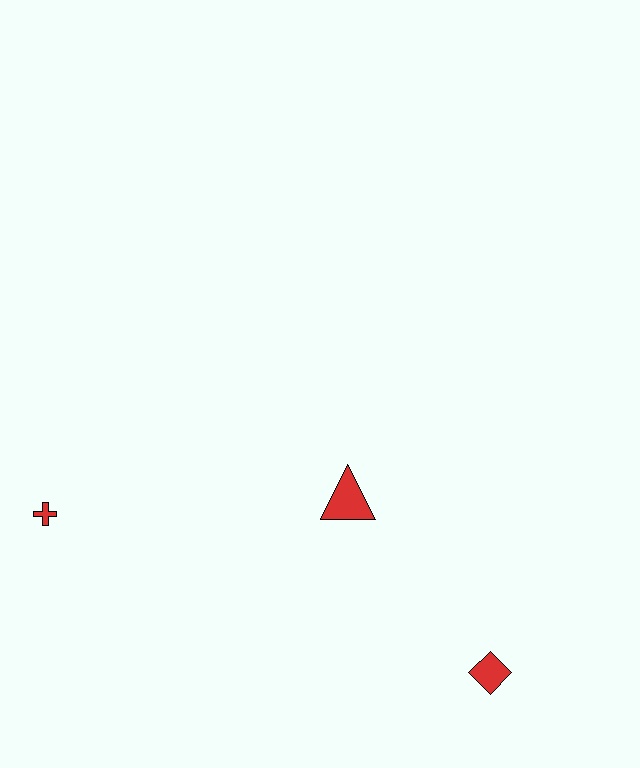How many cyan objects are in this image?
There are no cyan objects.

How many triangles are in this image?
There is 1 triangle.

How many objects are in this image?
There are 3 objects.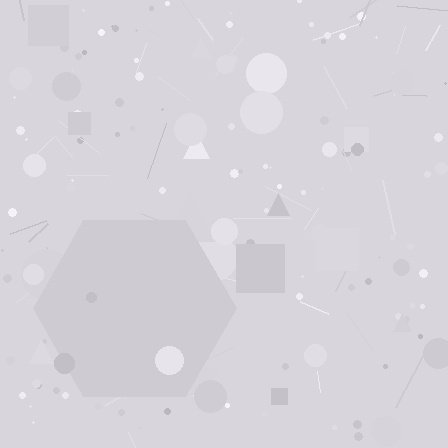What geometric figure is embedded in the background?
A hexagon is embedded in the background.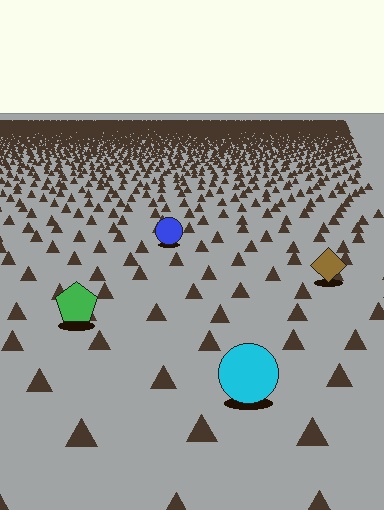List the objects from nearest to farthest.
From nearest to farthest: the cyan circle, the green pentagon, the brown diamond, the blue circle.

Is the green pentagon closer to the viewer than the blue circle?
Yes. The green pentagon is closer — you can tell from the texture gradient: the ground texture is coarser near it.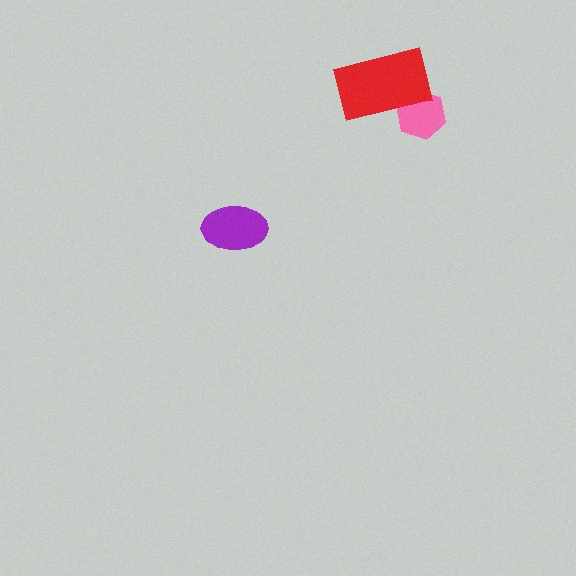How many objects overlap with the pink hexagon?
1 object overlaps with the pink hexagon.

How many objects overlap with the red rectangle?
1 object overlaps with the red rectangle.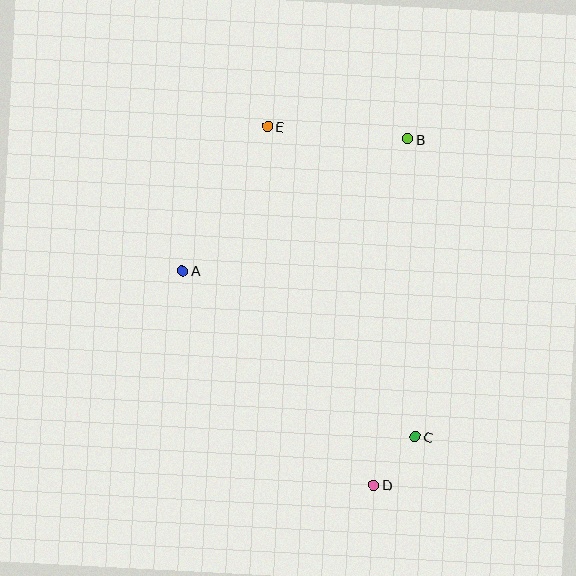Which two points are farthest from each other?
Points D and E are farthest from each other.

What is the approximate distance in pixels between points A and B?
The distance between A and B is approximately 261 pixels.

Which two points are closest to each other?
Points C and D are closest to each other.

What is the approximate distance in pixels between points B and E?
The distance between B and E is approximately 141 pixels.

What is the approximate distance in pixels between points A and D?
The distance between A and D is approximately 287 pixels.